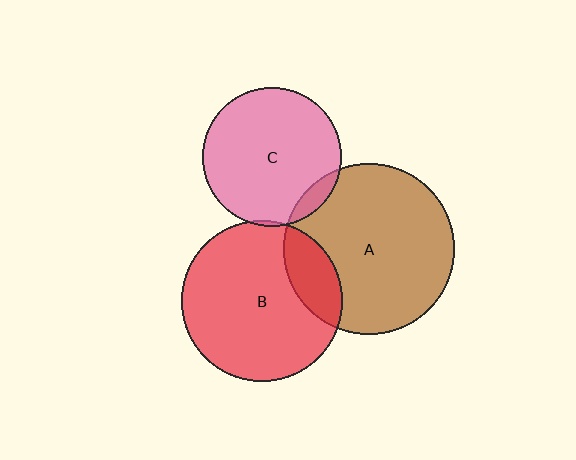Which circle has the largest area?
Circle A (brown).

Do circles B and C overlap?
Yes.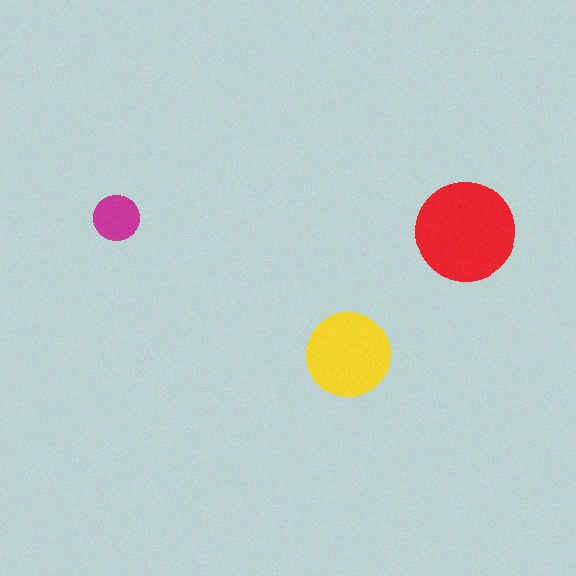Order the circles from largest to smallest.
the red one, the yellow one, the magenta one.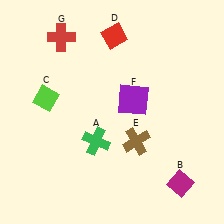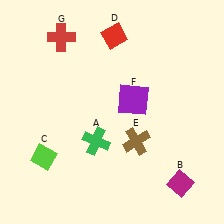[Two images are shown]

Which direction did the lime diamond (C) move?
The lime diamond (C) moved down.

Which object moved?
The lime diamond (C) moved down.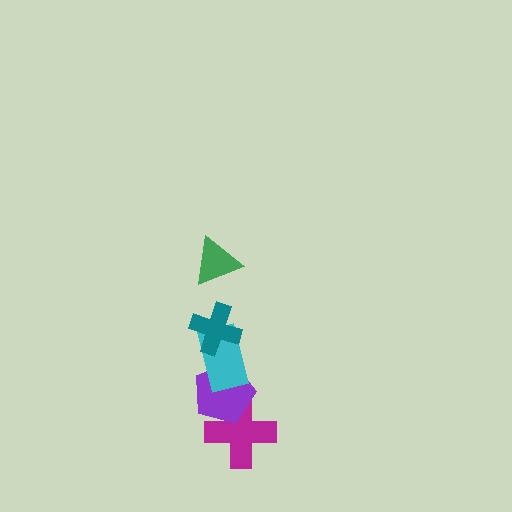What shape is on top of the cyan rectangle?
The teal cross is on top of the cyan rectangle.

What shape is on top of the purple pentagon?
The cyan rectangle is on top of the purple pentagon.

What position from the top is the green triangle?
The green triangle is 1st from the top.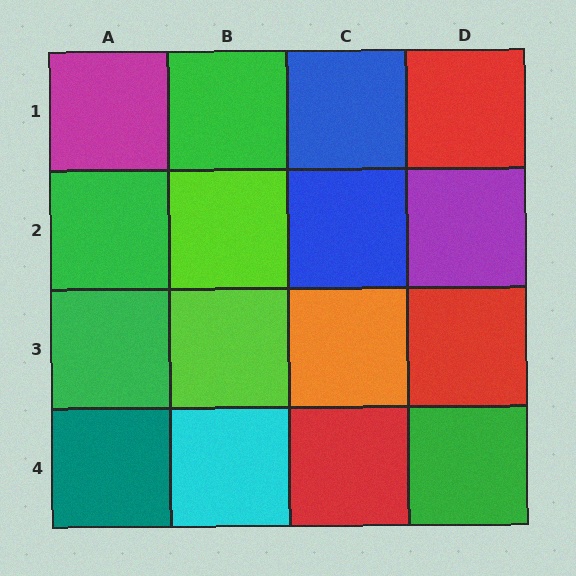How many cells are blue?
2 cells are blue.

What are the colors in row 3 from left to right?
Green, lime, orange, red.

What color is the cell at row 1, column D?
Red.